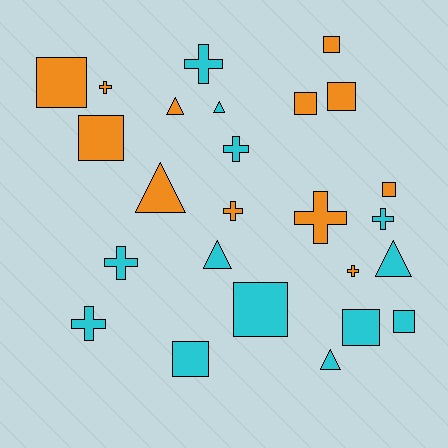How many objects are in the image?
There are 25 objects.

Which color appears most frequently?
Cyan, with 13 objects.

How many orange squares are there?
There are 6 orange squares.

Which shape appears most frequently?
Square, with 10 objects.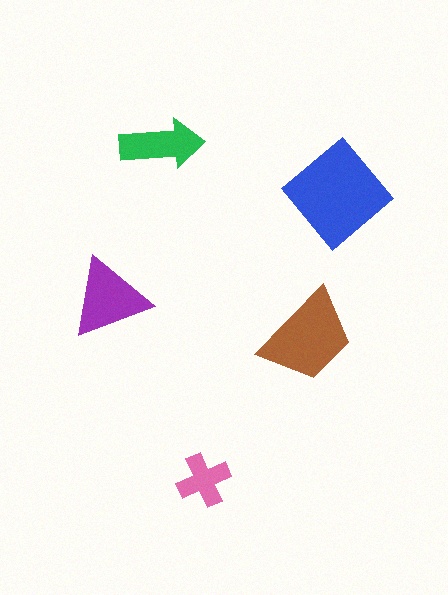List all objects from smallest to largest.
The pink cross, the green arrow, the purple triangle, the brown trapezoid, the blue diamond.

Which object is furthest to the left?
The purple triangle is leftmost.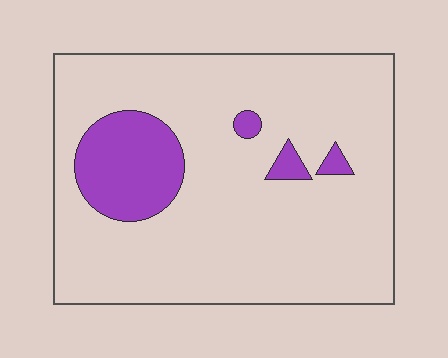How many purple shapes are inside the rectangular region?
4.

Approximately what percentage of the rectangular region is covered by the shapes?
Approximately 15%.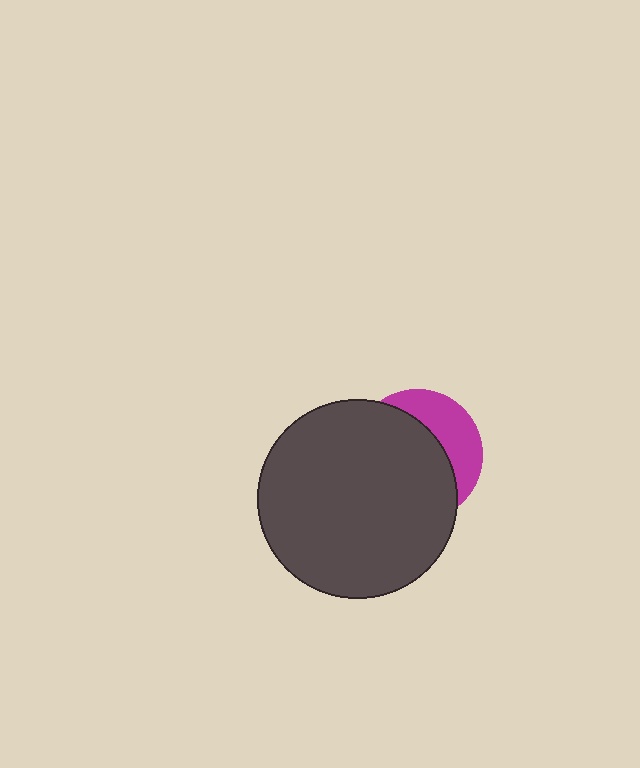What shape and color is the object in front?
The object in front is a dark gray circle.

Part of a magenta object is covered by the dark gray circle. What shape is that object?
It is a circle.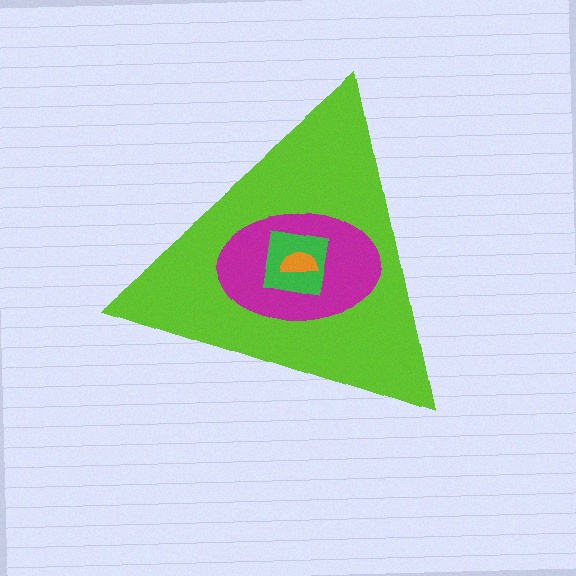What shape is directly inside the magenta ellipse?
The green square.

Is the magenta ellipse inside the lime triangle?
Yes.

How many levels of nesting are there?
4.